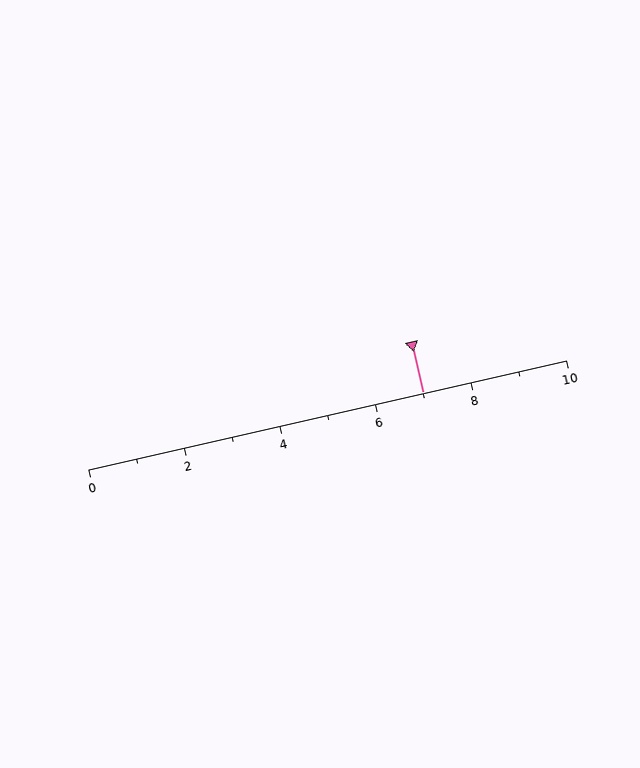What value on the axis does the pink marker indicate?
The marker indicates approximately 7.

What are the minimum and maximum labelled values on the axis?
The axis runs from 0 to 10.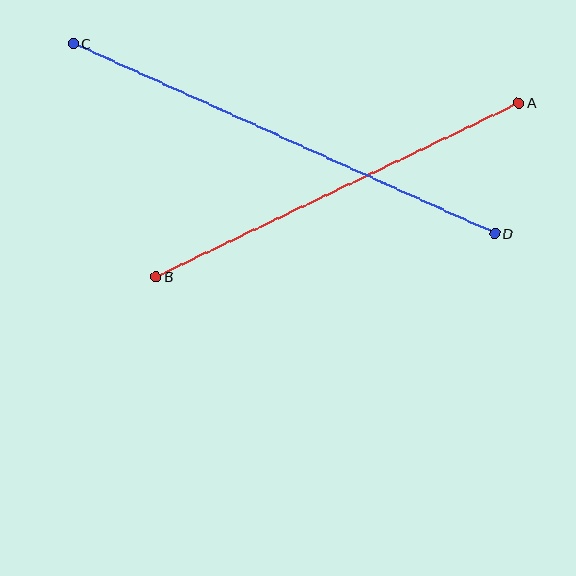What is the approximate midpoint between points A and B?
The midpoint is at approximately (337, 190) pixels.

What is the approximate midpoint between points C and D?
The midpoint is at approximately (284, 139) pixels.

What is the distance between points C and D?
The distance is approximately 462 pixels.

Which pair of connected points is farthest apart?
Points C and D are farthest apart.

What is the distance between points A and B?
The distance is approximately 402 pixels.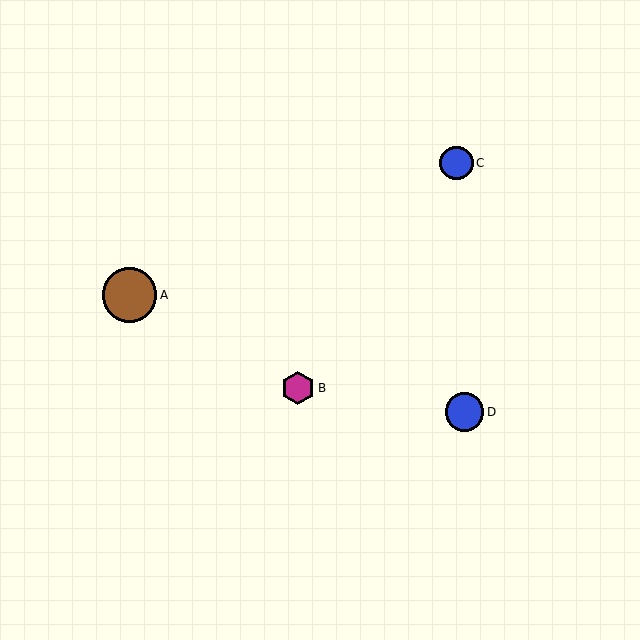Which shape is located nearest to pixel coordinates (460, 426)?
The blue circle (labeled D) at (465, 412) is nearest to that location.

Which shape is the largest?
The brown circle (labeled A) is the largest.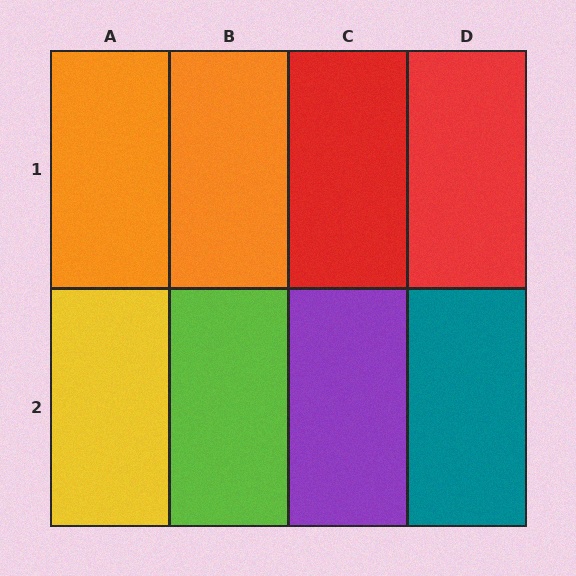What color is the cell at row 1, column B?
Orange.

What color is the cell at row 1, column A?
Orange.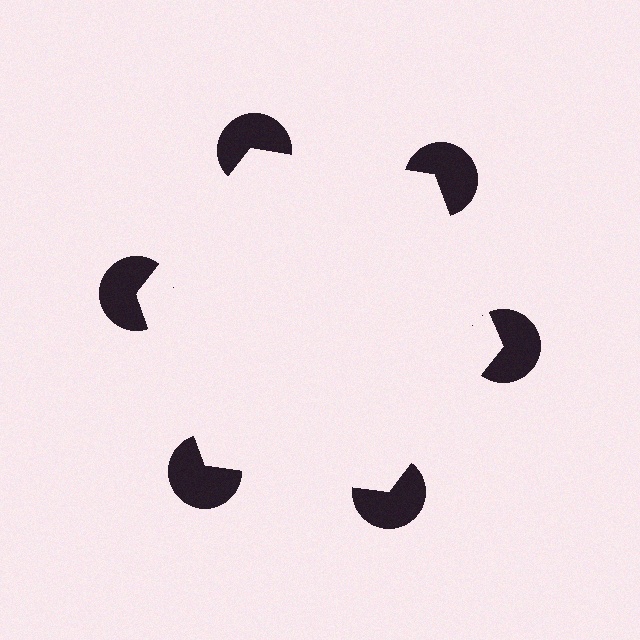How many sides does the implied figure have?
6 sides.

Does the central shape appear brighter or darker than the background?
It typically appears slightly brighter than the background, even though no actual brightness change is drawn.